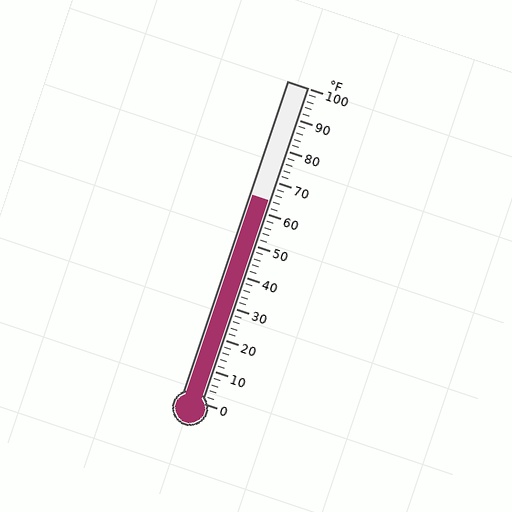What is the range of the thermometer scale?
The thermometer scale ranges from 0°F to 100°F.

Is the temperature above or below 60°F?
The temperature is above 60°F.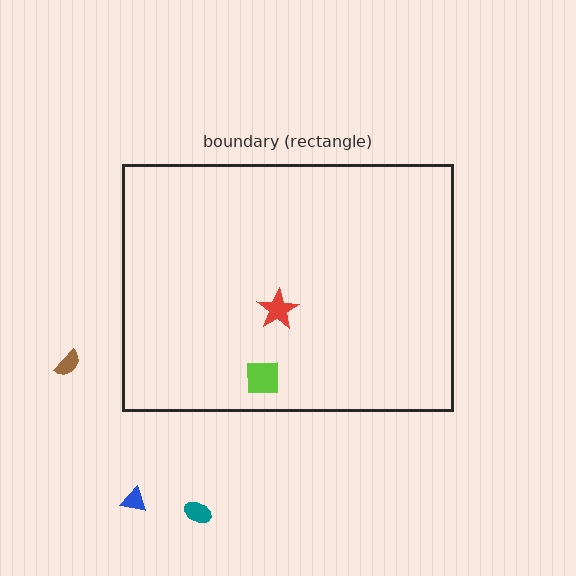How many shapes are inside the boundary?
2 inside, 3 outside.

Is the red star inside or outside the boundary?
Inside.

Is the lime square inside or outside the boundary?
Inside.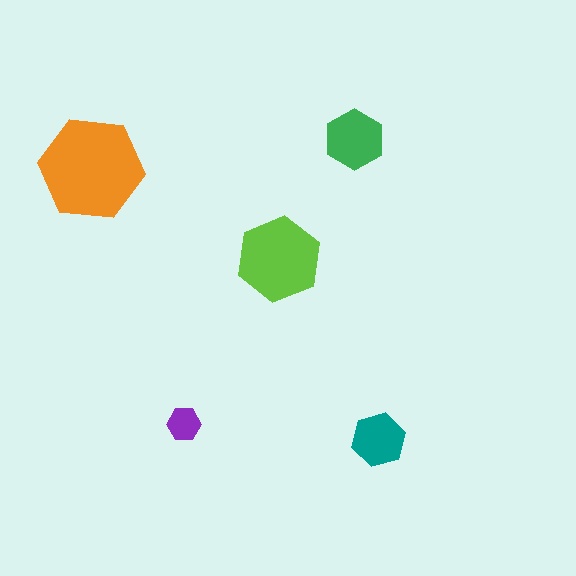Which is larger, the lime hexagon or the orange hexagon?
The orange one.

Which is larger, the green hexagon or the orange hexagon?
The orange one.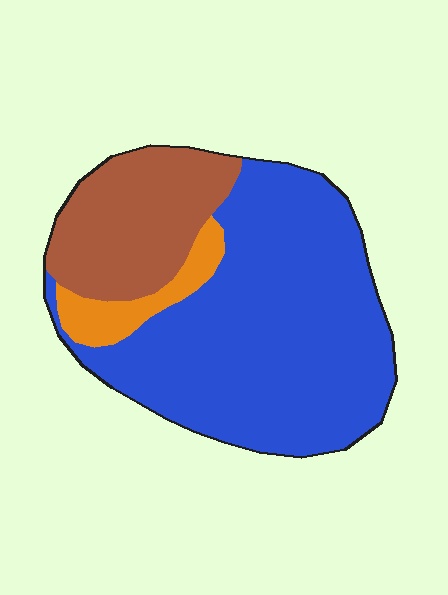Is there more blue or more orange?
Blue.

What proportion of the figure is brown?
Brown covers around 25% of the figure.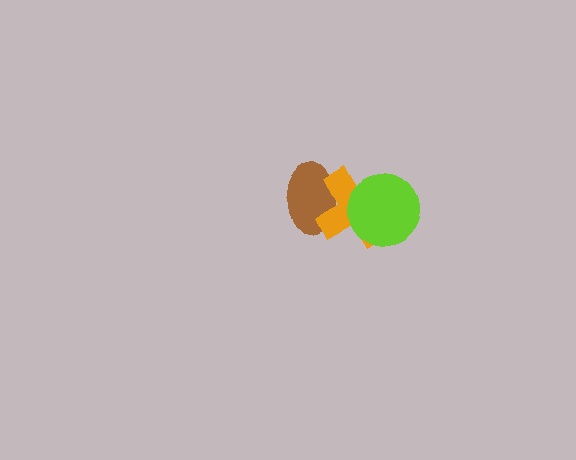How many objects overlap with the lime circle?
1 object overlaps with the lime circle.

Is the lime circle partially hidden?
No, no other shape covers it.